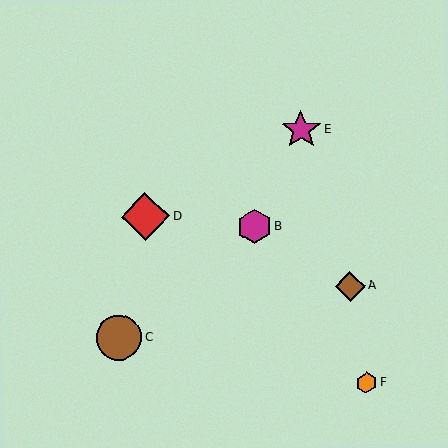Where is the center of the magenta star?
The center of the magenta star is at (301, 130).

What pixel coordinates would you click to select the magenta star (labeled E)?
Click at (301, 130) to select the magenta star E.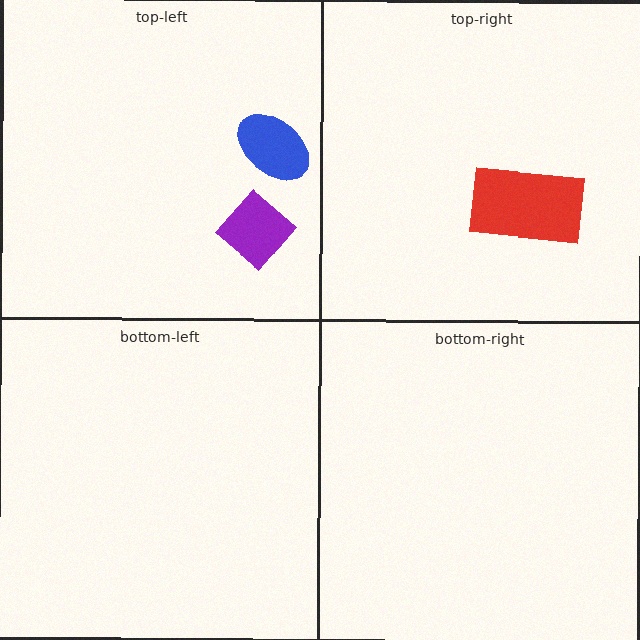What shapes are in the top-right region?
The red rectangle.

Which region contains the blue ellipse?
The top-left region.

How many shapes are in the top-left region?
2.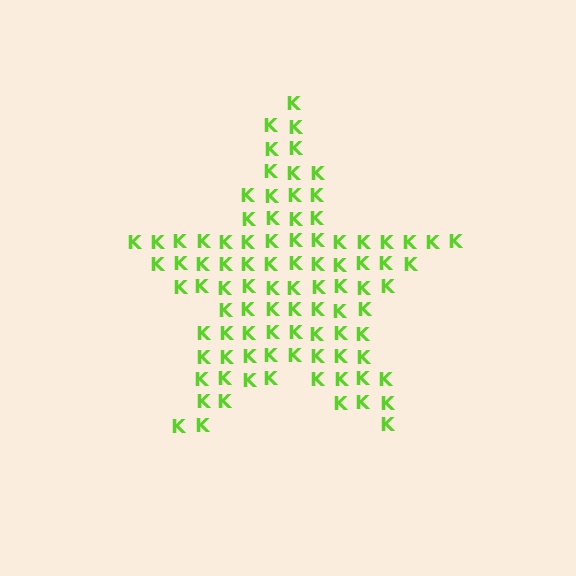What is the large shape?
The large shape is a star.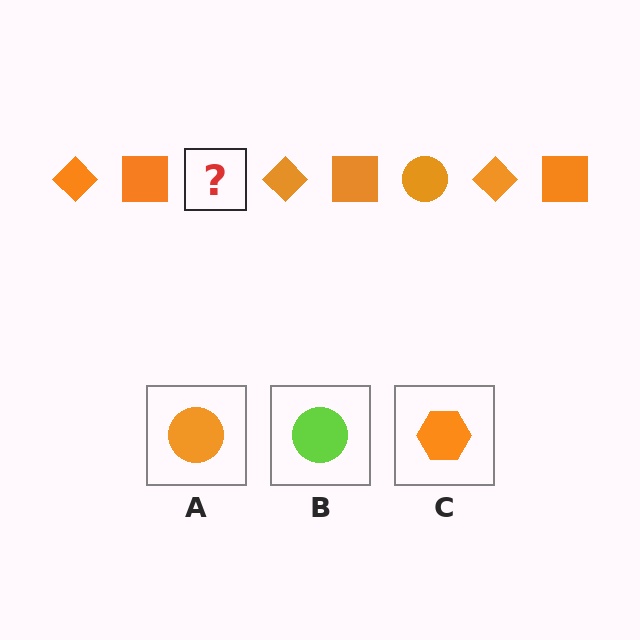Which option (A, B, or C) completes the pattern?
A.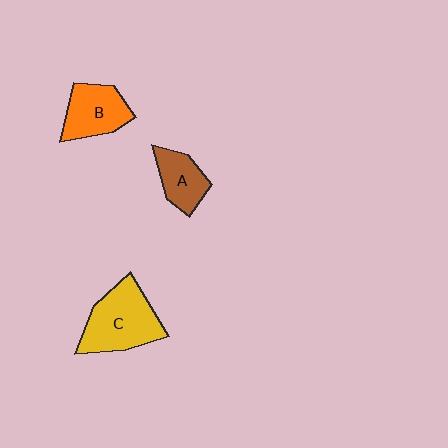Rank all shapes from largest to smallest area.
From largest to smallest: C (yellow), B (orange), A (brown).